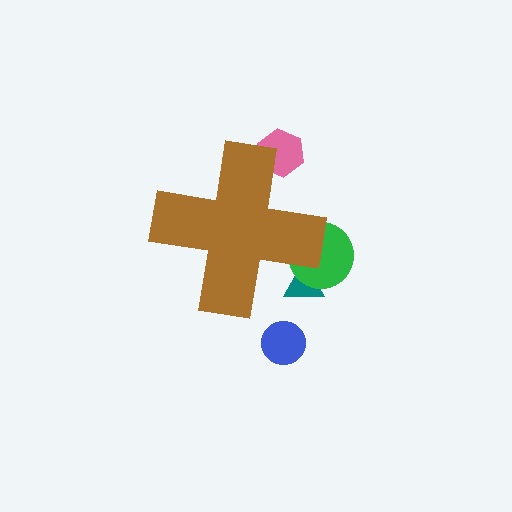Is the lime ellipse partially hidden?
Yes, the lime ellipse is partially hidden behind the brown cross.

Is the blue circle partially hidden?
No, the blue circle is fully visible.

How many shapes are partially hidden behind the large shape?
4 shapes are partially hidden.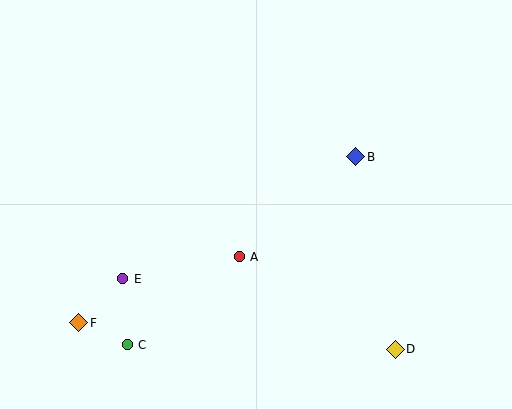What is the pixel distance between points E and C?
The distance between E and C is 66 pixels.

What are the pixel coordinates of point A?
Point A is at (239, 257).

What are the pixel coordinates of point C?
Point C is at (127, 345).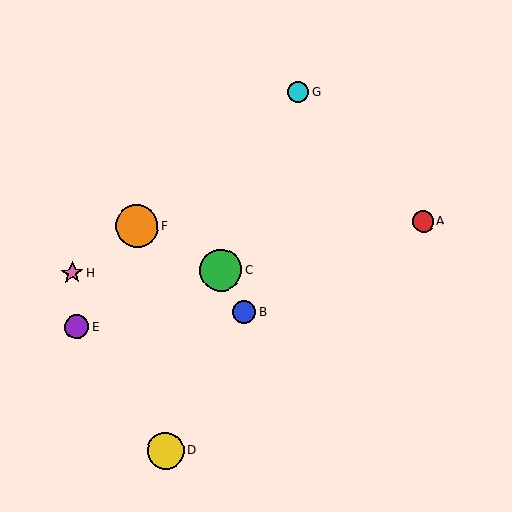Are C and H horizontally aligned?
Yes, both are at y≈270.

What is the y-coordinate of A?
Object A is at y≈221.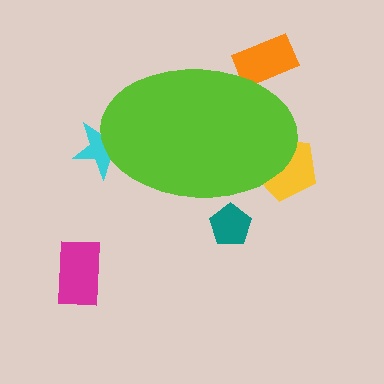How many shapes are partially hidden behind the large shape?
4 shapes are partially hidden.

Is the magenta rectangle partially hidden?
No, the magenta rectangle is fully visible.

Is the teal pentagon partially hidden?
Yes, the teal pentagon is partially hidden behind the lime ellipse.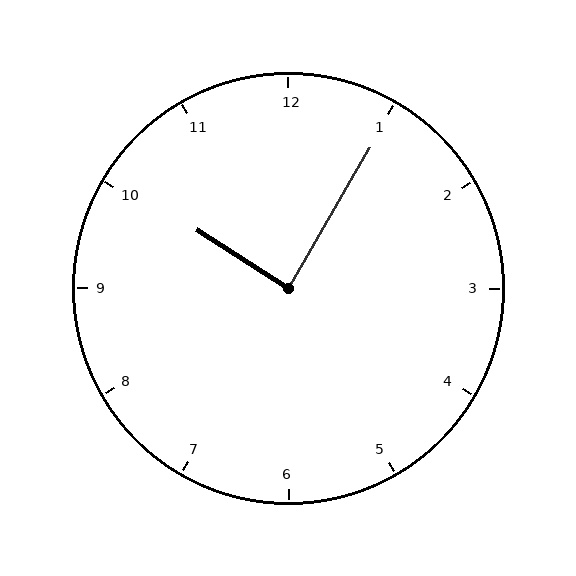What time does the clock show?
10:05.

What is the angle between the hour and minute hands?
Approximately 88 degrees.